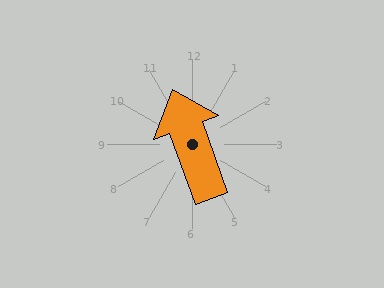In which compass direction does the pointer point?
North.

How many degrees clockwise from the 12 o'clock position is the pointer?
Approximately 340 degrees.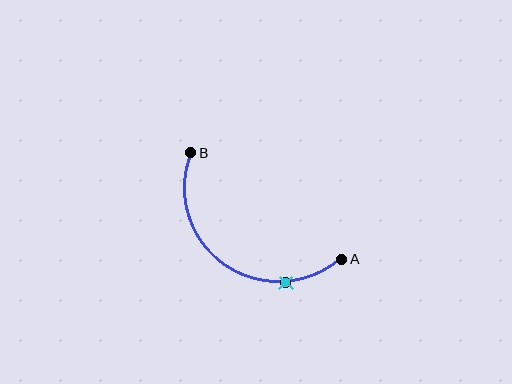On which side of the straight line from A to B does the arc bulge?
The arc bulges below and to the left of the straight line connecting A and B.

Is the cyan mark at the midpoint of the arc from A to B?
No. The cyan mark lies on the arc but is closer to endpoint A. The arc midpoint would be at the point on the curve equidistant along the arc from both A and B.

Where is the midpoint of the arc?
The arc midpoint is the point on the curve farthest from the straight line joining A and B. It sits below and to the left of that line.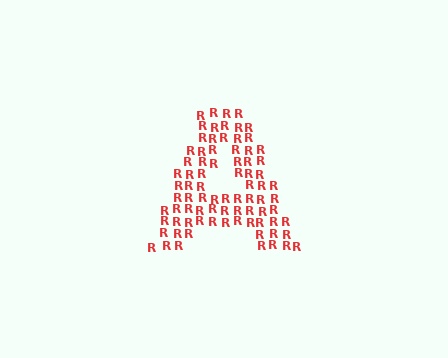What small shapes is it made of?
It is made of small letter R's.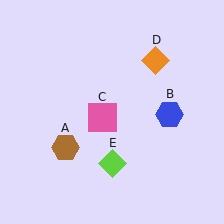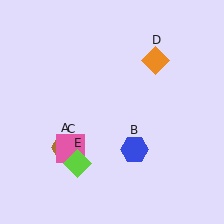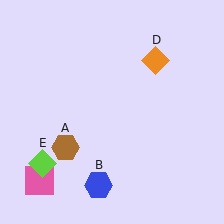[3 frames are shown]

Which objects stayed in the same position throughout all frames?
Brown hexagon (object A) and orange diamond (object D) remained stationary.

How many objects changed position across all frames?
3 objects changed position: blue hexagon (object B), pink square (object C), lime diamond (object E).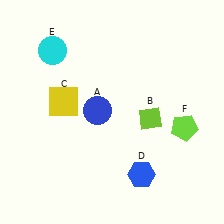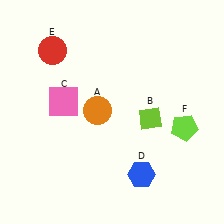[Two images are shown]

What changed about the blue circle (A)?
In Image 1, A is blue. In Image 2, it changed to orange.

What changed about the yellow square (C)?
In Image 1, C is yellow. In Image 2, it changed to pink.